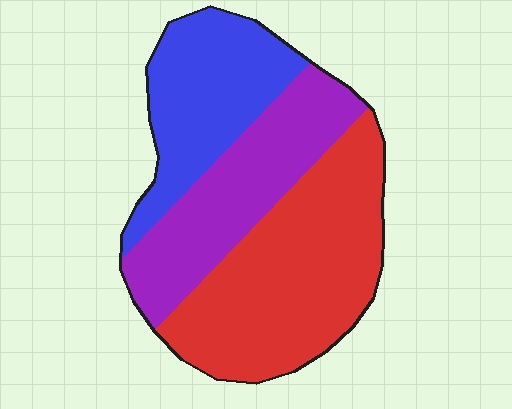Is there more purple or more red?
Red.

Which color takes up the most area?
Red, at roughly 45%.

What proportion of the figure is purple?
Purple covers about 30% of the figure.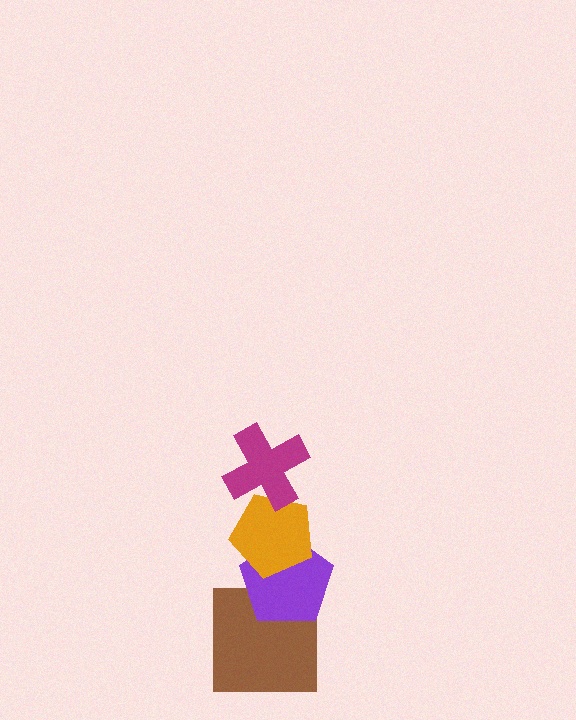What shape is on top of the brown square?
The purple pentagon is on top of the brown square.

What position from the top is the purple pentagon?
The purple pentagon is 3rd from the top.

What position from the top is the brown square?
The brown square is 4th from the top.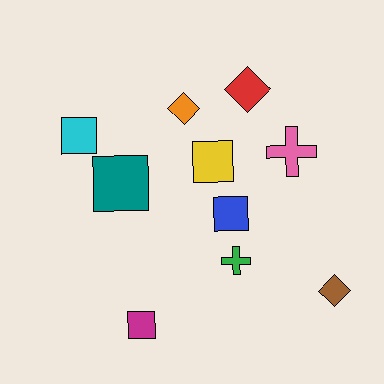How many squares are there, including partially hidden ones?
There are 5 squares.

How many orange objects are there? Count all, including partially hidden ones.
There is 1 orange object.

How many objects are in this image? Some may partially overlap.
There are 10 objects.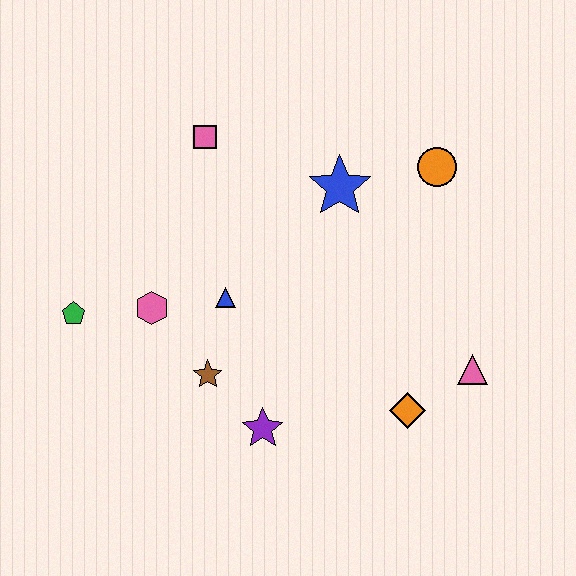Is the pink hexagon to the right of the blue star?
No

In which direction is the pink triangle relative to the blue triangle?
The pink triangle is to the right of the blue triangle.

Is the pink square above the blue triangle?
Yes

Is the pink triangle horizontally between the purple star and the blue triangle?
No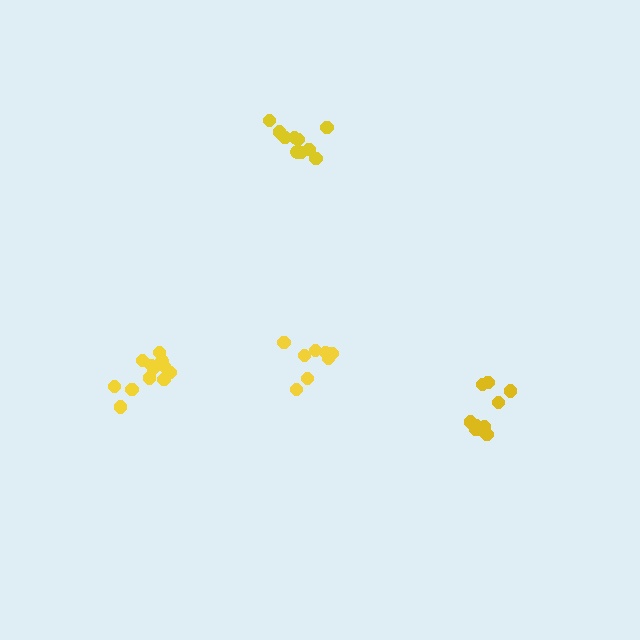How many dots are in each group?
Group 1: 8 dots, Group 2: 10 dots, Group 3: 10 dots, Group 4: 12 dots (40 total).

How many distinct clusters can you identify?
There are 4 distinct clusters.